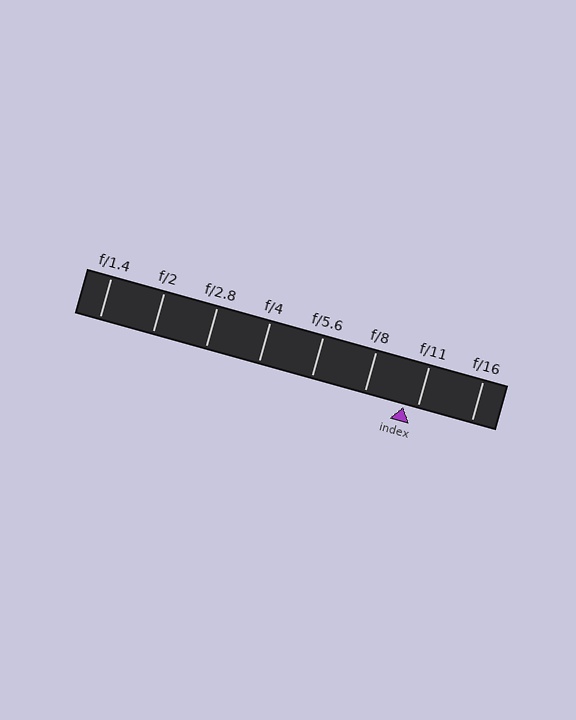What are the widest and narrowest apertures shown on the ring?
The widest aperture shown is f/1.4 and the narrowest is f/16.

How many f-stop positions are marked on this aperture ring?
There are 8 f-stop positions marked.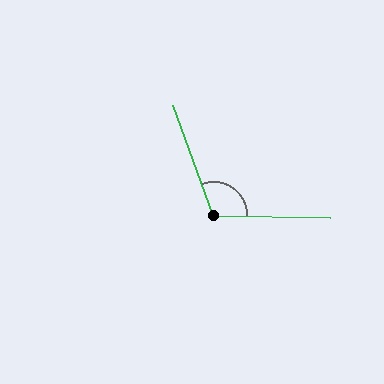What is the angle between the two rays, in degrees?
Approximately 112 degrees.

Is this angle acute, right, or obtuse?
It is obtuse.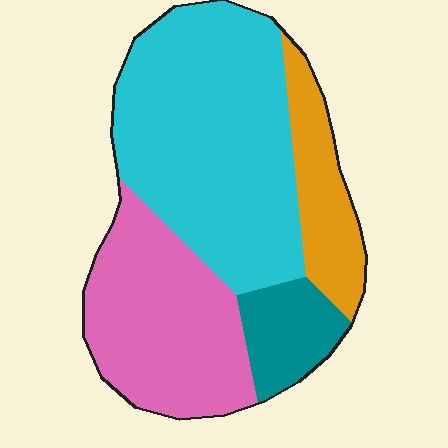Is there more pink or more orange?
Pink.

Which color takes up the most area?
Cyan, at roughly 45%.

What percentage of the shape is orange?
Orange takes up about one eighth (1/8) of the shape.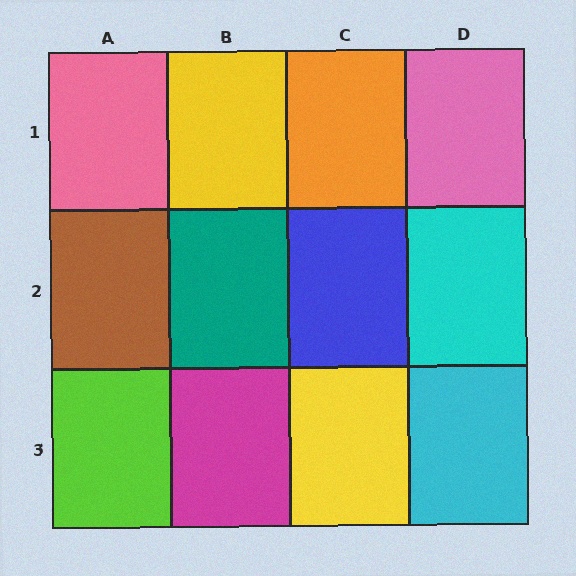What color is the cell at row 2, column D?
Cyan.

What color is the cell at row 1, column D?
Pink.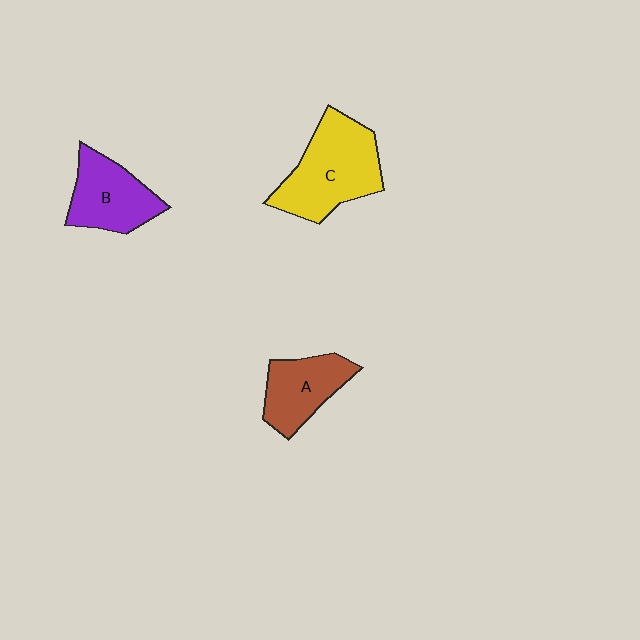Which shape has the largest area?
Shape C (yellow).